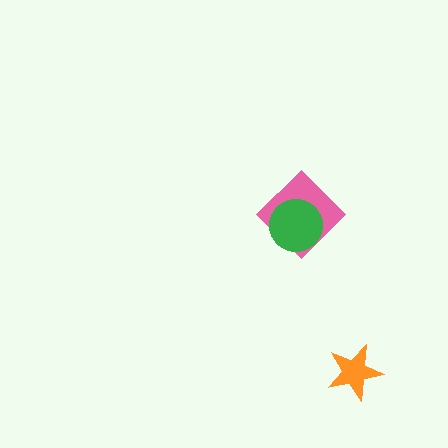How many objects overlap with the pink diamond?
1 object overlaps with the pink diamond.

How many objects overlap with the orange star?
0 objects overlap with the orange star.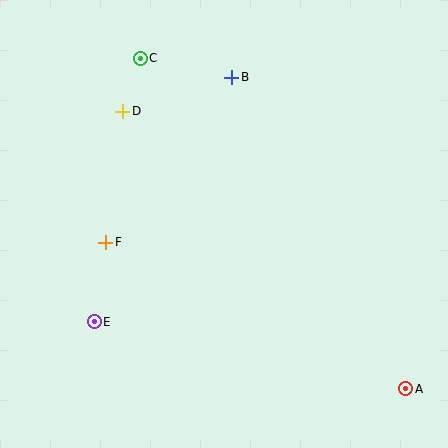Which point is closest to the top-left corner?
Point C is closest to the top-left corner.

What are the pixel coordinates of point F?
Point F is at (106, 242).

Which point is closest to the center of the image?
Point F at (106, 242) is closest to the center.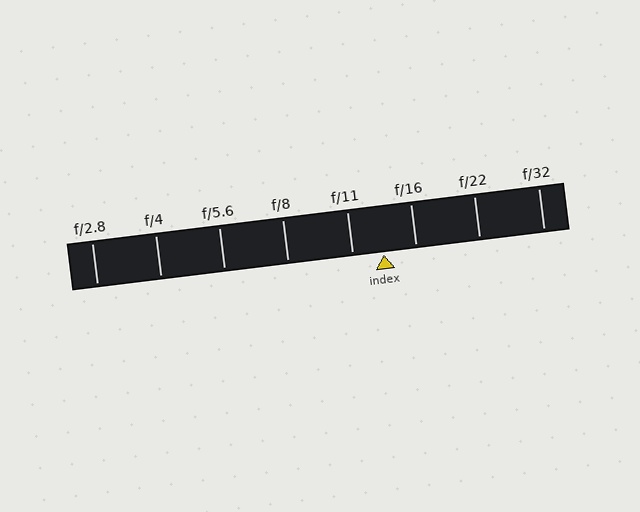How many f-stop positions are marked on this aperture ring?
There are 8 f-stop positions marked.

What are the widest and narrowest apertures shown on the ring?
The widest aperture shown is f/2.8 and the narrowest is f/32.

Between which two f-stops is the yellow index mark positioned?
The index mark is between f/11 and f/16.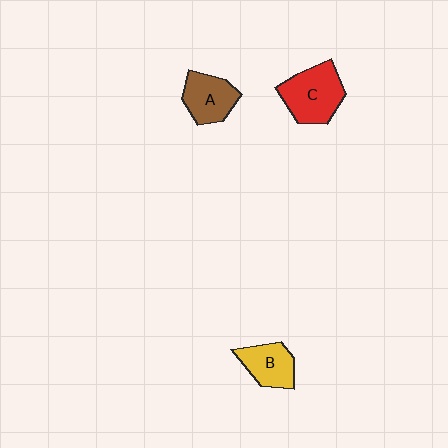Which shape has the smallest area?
Shape B (yellow).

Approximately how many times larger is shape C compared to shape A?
Approximately 1.3 times.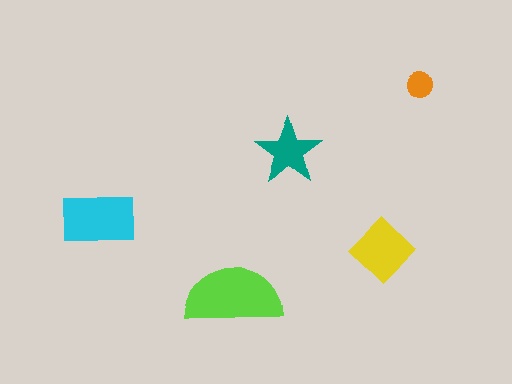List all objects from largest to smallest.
The lime semicircle, the cyan rectangle, the yellow diamond, the teal star, the orange circle.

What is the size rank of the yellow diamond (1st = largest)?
3rd.